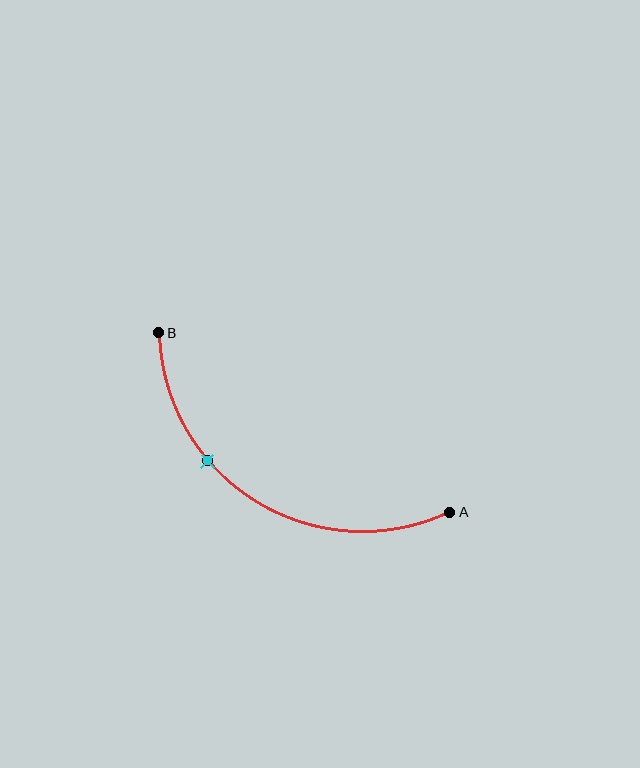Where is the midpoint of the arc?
The arc midpoint is the point on the curve farthest from the straight line joining A and B. It sits below that line.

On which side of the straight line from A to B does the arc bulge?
The arc bulges below the straight line connecting A and B.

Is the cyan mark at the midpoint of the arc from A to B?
No. The cyan mark lies on the arc but is closer to endpoint B. The arc midpoint would be at the point on the curve equidistant along the arc from both A and B.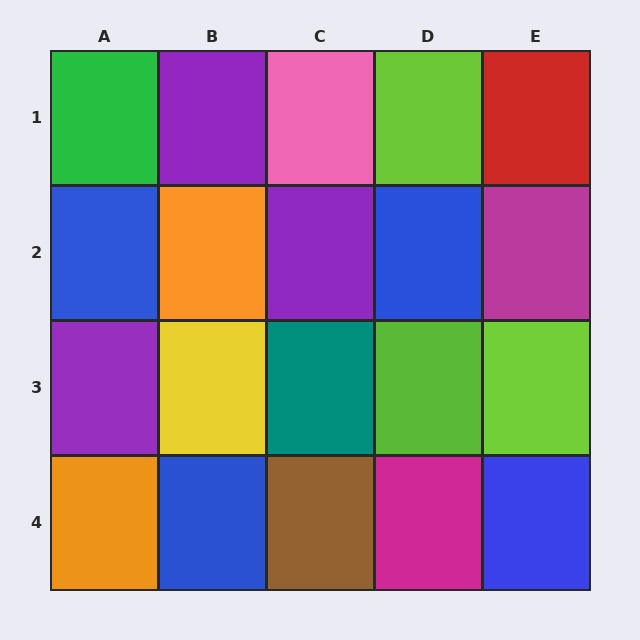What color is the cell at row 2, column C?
Purple.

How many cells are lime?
3 cells are lime.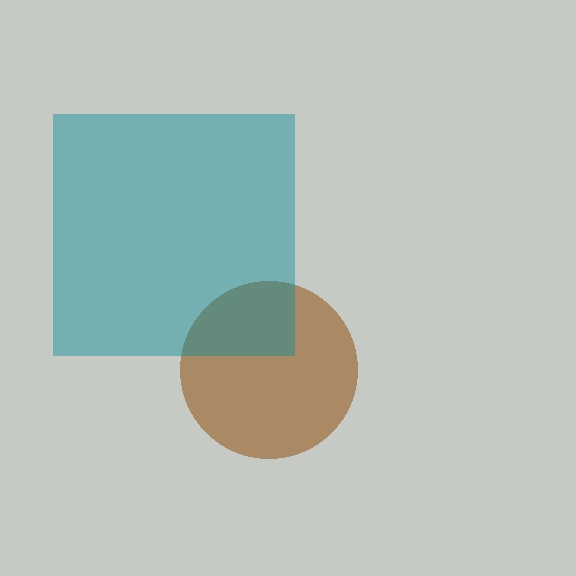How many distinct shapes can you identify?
There are 2 distinct shapes: a brown circle, a teal square.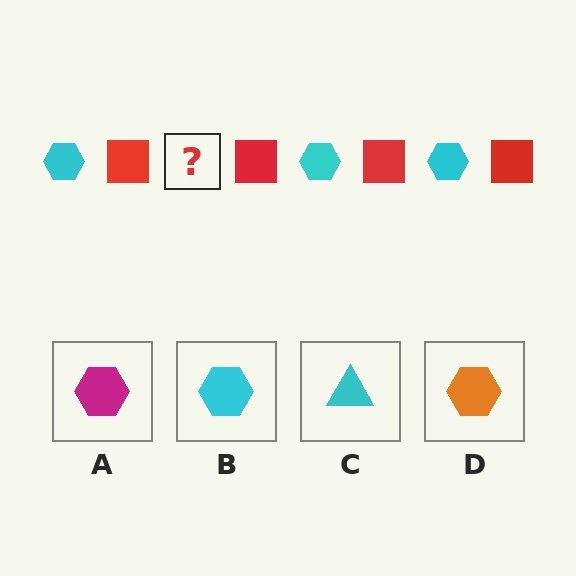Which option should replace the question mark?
Option B.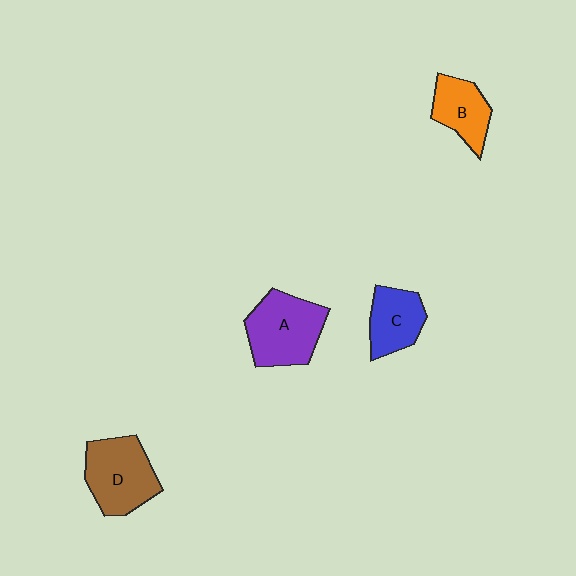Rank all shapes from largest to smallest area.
From largest to smallest: A (purple), D (brown), C (blue), B (orange).